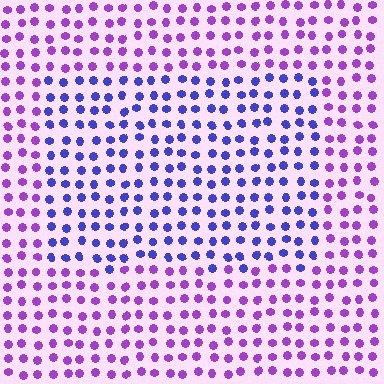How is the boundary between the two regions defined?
The boundary is defined purely by a slight shift in hue (about 43 degrees). Spacing, size, and orientation are identical on both sides.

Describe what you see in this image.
The image is filled with small purple elements in a uniform arrangement. A rectangle-shaped region is visible where the elements are tinted to a slightly different hue, forming a subtle color boundary.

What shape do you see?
I see a rectangle.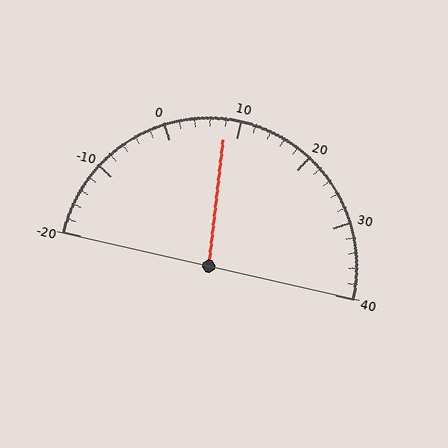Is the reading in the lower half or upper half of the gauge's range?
The reading is in the lower half of the range (-20 to 40).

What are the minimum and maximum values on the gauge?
The gauge ranges from -20 to 40.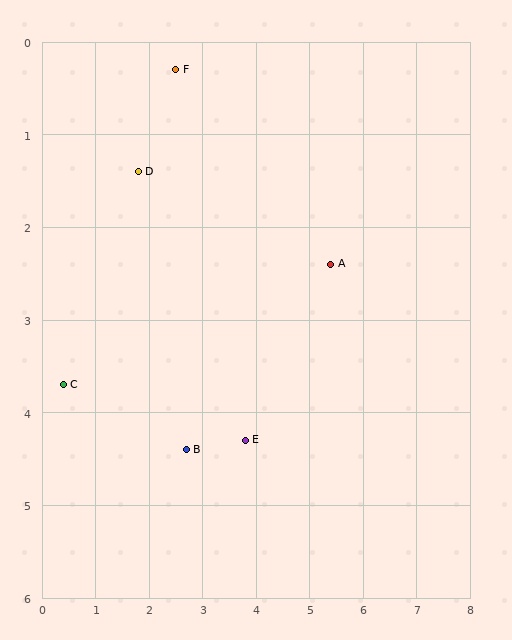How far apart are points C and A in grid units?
Points C and A are about 5.2 grid units apart.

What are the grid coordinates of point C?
Point C is at approximately (0.4, 3.7).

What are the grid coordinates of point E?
Point E is at approximately (3.8, 4.3).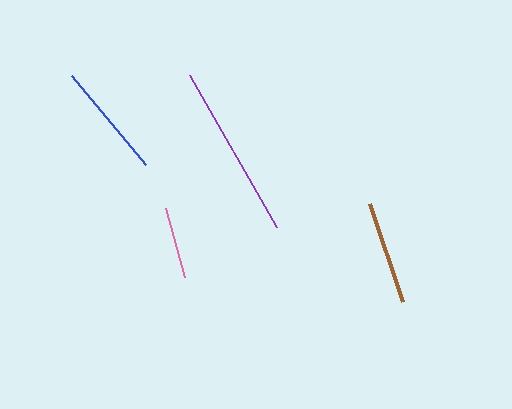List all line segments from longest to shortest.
From longest to shortest: purple, blue, brown, pink.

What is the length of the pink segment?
The pink segment is approximately 71 pixels long.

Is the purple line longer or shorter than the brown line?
The purple line is longer than the brown line.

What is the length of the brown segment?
The brown segment is approximately 104 pixels long.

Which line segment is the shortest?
The pink line is the shortest at approximately 71 pixels.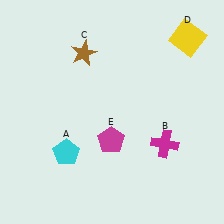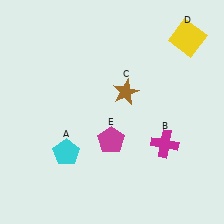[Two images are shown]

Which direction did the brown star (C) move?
The brown star (C) moved right.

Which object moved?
The brown star (C) moved right.